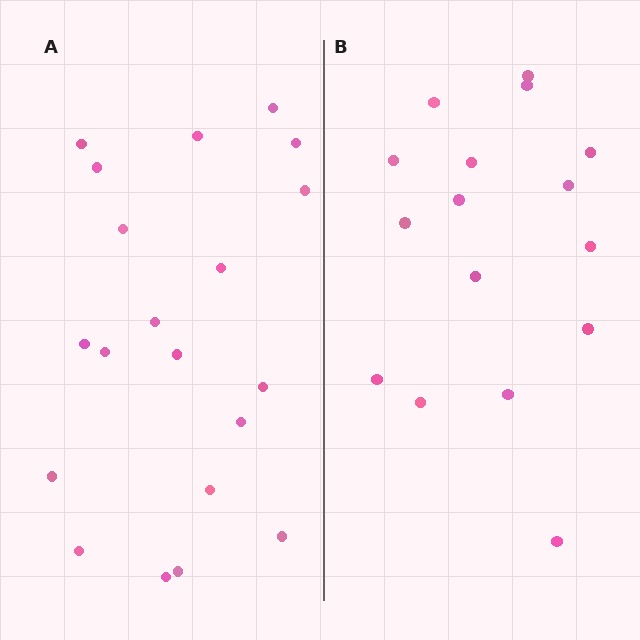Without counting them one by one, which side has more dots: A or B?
Region A (the left region) has more dots.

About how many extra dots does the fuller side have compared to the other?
Region A has about 4 more dots than region B.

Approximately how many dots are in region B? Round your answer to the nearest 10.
About 20 dots. (The exact count is 16, which rounds to 20.)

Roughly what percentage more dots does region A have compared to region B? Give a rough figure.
About 25% more.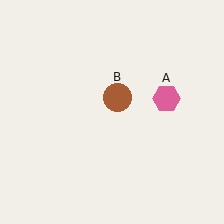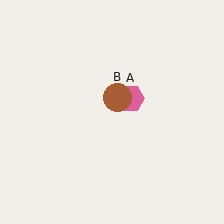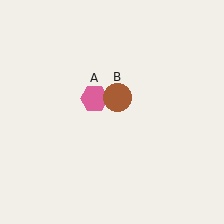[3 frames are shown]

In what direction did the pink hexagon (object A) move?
The pink hexagon (object A) moved left.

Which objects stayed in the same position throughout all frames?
Brown circle (object B) remained stationary.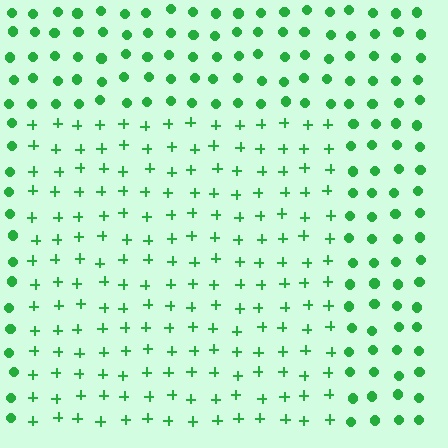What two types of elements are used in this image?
The image uses plus signs inside the rectangle region and circles outside it.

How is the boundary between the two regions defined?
The boundary is defined by a change in element shape: plus signs inside vs. circles outside. All elements share the same color and spacing.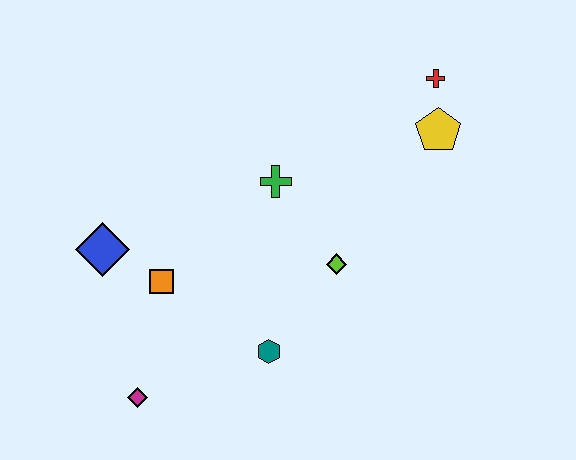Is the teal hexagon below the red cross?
Yes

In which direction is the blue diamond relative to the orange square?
The blue diamond is to the left of the orange square.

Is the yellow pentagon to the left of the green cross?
No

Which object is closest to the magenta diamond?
The orange square is closest to the magenta diamond.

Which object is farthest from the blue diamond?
The red cross is farthest from the blue diamond.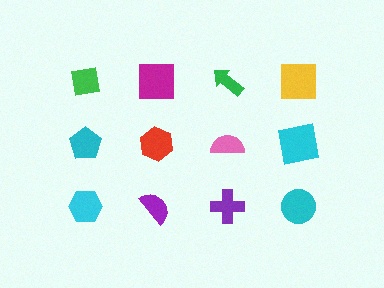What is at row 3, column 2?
A purple semicircle.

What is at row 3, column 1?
A cyan hexagon.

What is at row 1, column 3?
A green arrow.